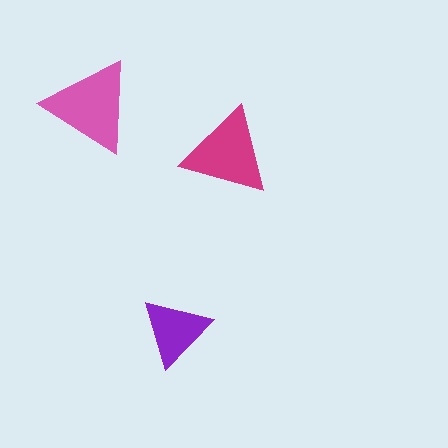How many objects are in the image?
There are 3 objects in the image.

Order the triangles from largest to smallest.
the pink one, the magenta one, the purple one.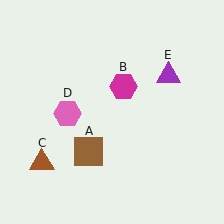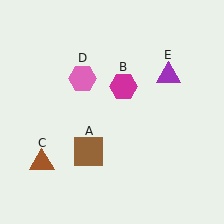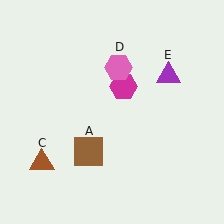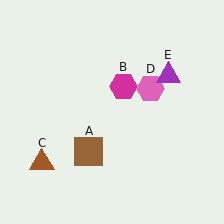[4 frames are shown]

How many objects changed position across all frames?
1 object changed position: pink hexagon (object D).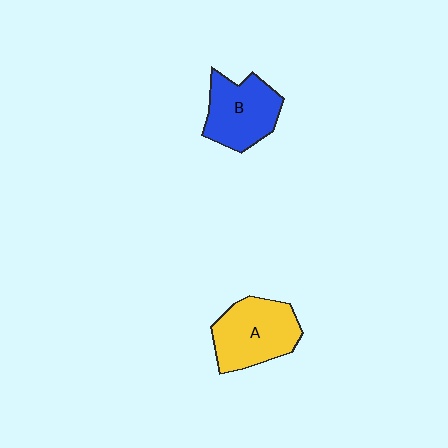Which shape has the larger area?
Shape A (yellow).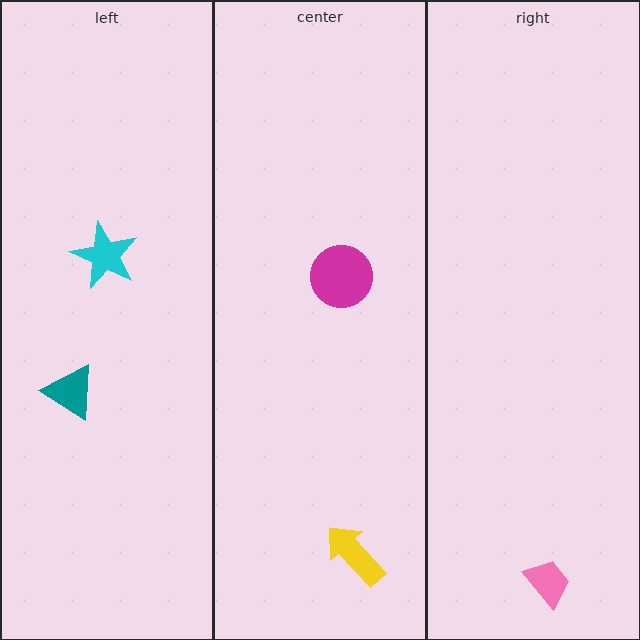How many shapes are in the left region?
2.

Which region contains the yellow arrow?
The center region.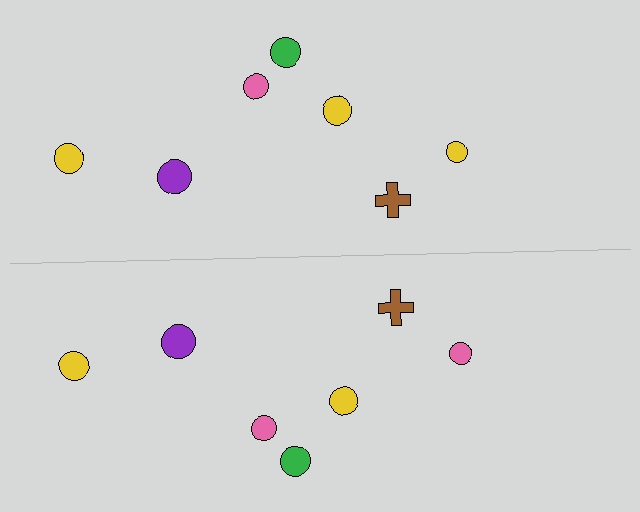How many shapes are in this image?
There are 14 shapes in this image.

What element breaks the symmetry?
The pink circle on the bottom side breaks the symmetry — its mirror counterpart is yellow.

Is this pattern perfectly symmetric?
No, the pattern is not perfectly symmetric. The pink circle on the bottom side breaks the symmetry — its mirror counterpart is yellow.